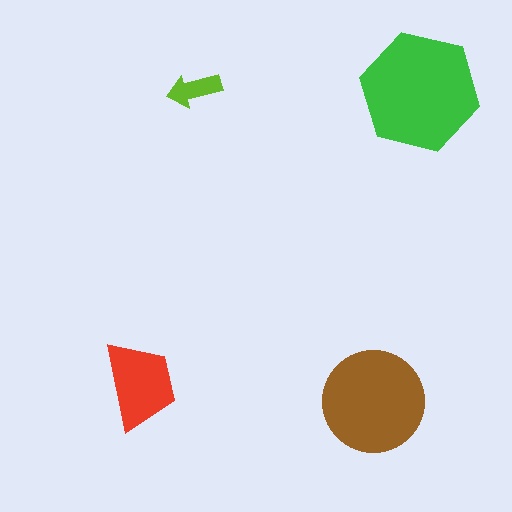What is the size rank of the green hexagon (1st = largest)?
1st.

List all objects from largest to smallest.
The green hexagon, the brown circle, the red trapezoid, the lime arrow.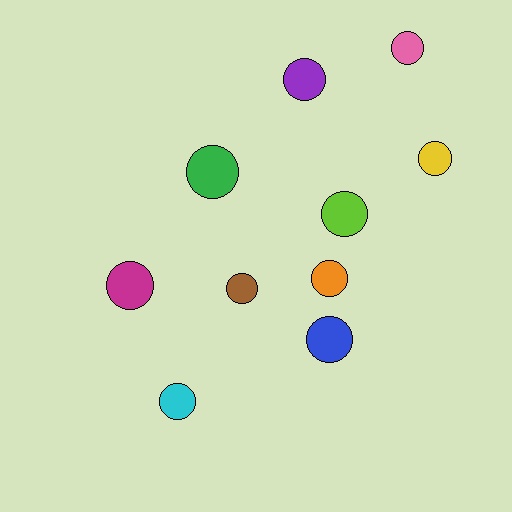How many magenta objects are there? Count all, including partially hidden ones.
There is 1 magenta object.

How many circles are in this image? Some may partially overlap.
There are 10 circles.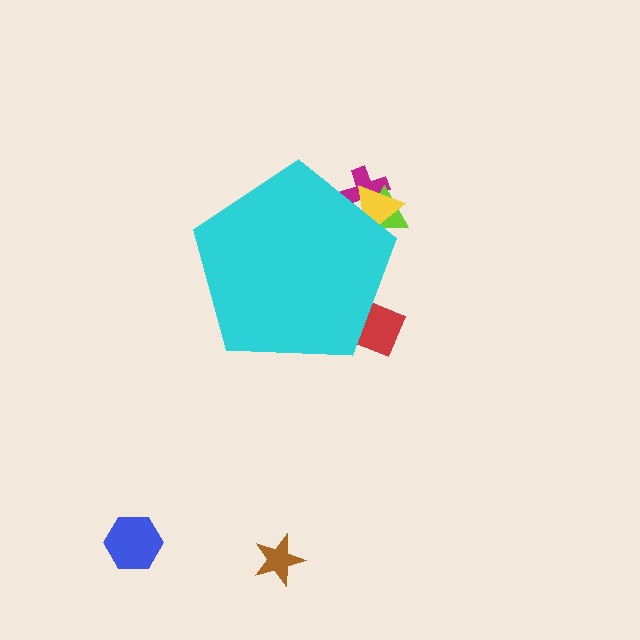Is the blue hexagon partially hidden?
No, the blue hexagon is fully visible.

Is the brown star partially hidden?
No, the brown star is fully visible.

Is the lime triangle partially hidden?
Yes, the lime triangle is partially hidden behind the cyan pentagon.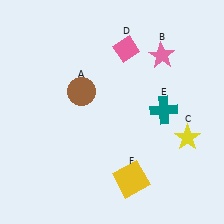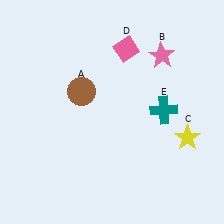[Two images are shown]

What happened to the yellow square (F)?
The yellow square (F) was removed in Image 2. It was in the bottom-right area of Image 1.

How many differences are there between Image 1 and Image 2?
There is 1 difference between the two images.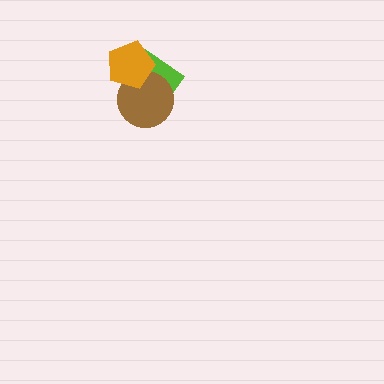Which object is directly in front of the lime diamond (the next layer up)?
The brown circle is directly in front of the lime diamond.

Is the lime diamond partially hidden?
Yes, it is partially covered by another shape.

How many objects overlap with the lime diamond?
2 objects overlap with the lime diamond.